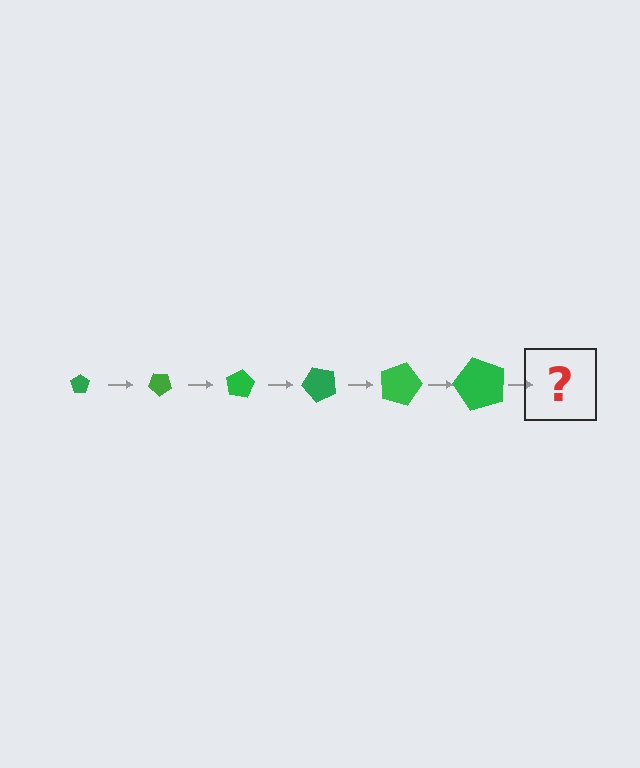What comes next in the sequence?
The next element should be a pentagon, larger than the previous one and rotated 240 degrees from the start.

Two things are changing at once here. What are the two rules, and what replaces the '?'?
The two rules are that the pentagon grows larger each step and it rotates 40 degrees each step. The '?' should be a pentagon, larger than the previous one and rotated 240 degrees from the start.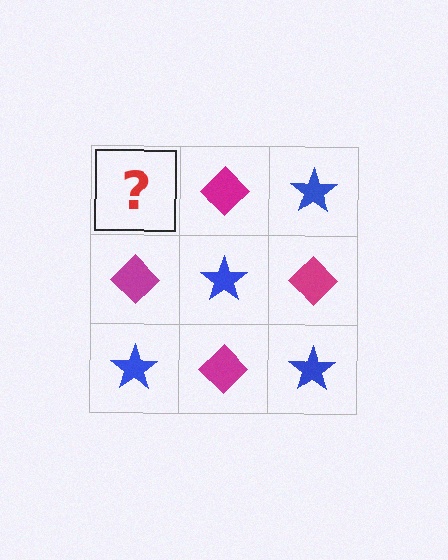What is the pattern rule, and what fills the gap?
The rule is that it alternates blue star and magenta diamond in a checkerboard pattern. The gap should be filled with a blue star.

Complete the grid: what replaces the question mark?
The question mark should be replaced with a blue star.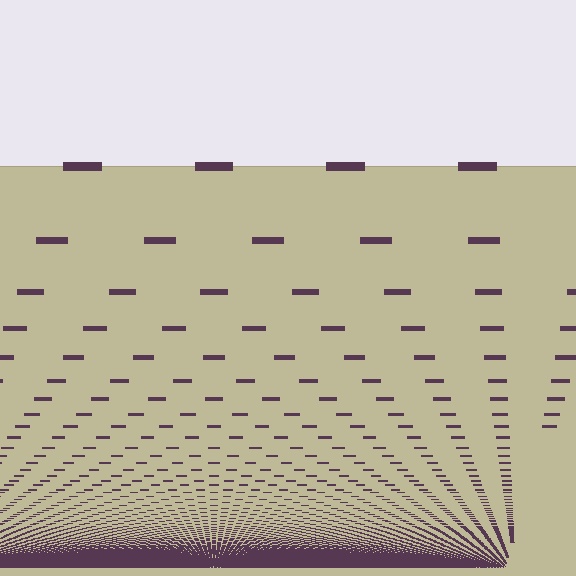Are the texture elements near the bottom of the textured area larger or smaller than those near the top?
Smaller. The gradient is inverted — elements near the bottom are smaller and denser.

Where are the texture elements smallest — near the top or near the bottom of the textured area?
Near the bottom.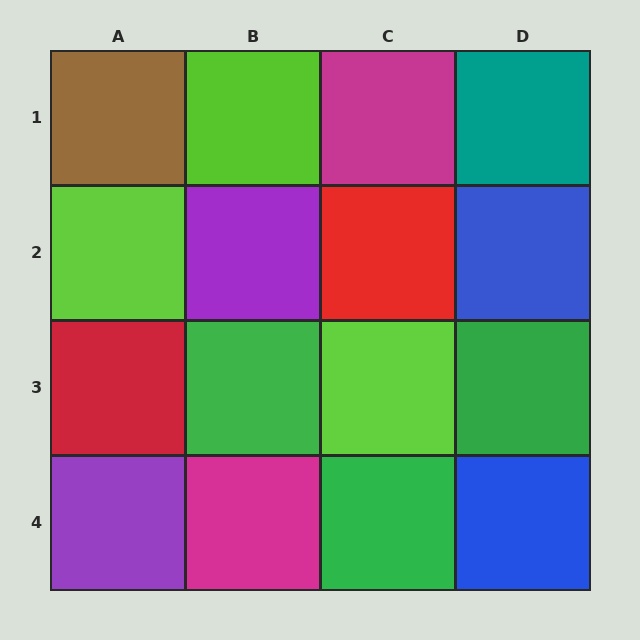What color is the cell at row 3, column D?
Green.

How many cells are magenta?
2 cells are magenta.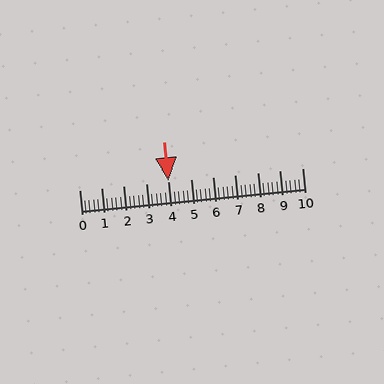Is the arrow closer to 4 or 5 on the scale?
The arrow is closer to 4.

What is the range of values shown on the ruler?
The ruler shows values from 0 to 10.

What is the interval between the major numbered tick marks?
The major tick marks are spaced 1 units apart.